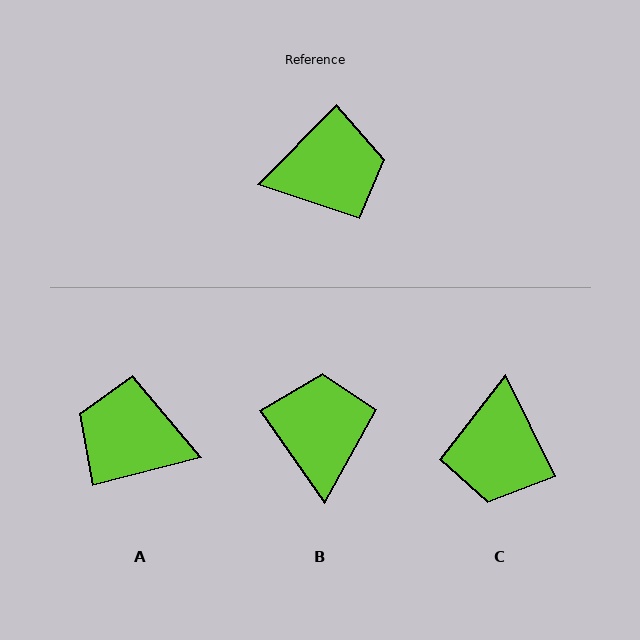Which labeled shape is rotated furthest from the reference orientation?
A, about 149 degrees away.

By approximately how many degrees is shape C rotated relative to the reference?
Approximately 110 degrees clockwise.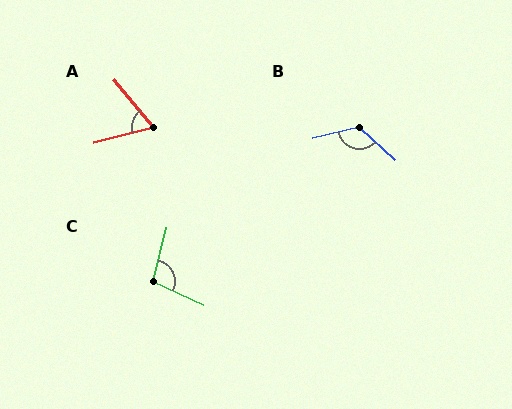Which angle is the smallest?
A, at approximately 65 degrees.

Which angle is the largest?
B, at approximately 124 degrees.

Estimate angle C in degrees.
Approximately 101 degrees.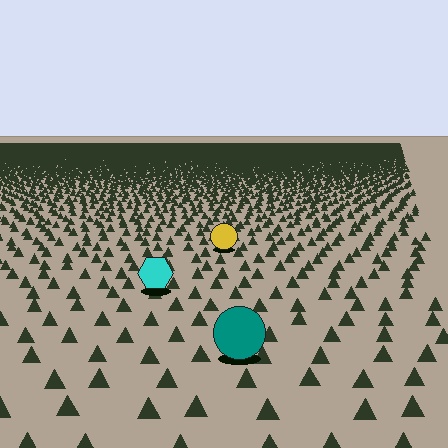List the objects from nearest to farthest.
From nearest to farthest: the teal circle, the cyan hexagon, the yellow circle.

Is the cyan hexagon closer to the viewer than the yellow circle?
Yes. The cyan hexagon is closer — you can tell from the texture gradient: the ground texture is coarser near it.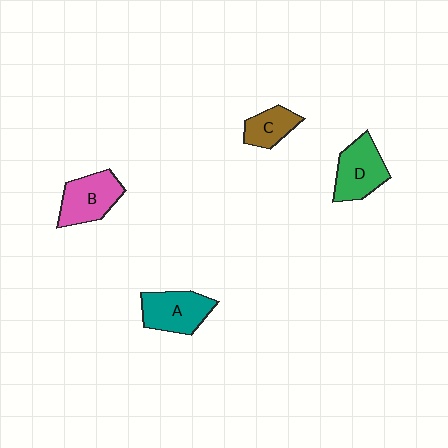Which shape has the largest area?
Shape D (green).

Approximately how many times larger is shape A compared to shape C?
Approximately 1.5 times.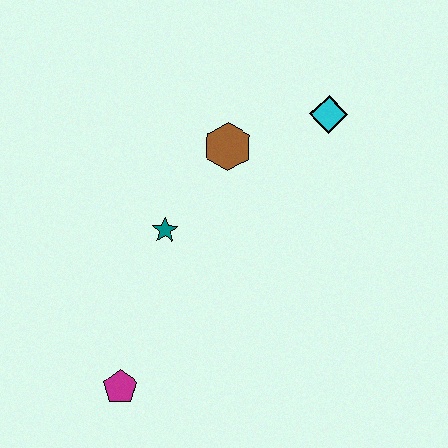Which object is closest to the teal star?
The brown hexagon is closest to the teal star.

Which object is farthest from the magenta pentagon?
The cyan diamond is farthest from the magenta pentagon.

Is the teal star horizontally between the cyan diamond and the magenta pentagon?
Yes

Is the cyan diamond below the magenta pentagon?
No